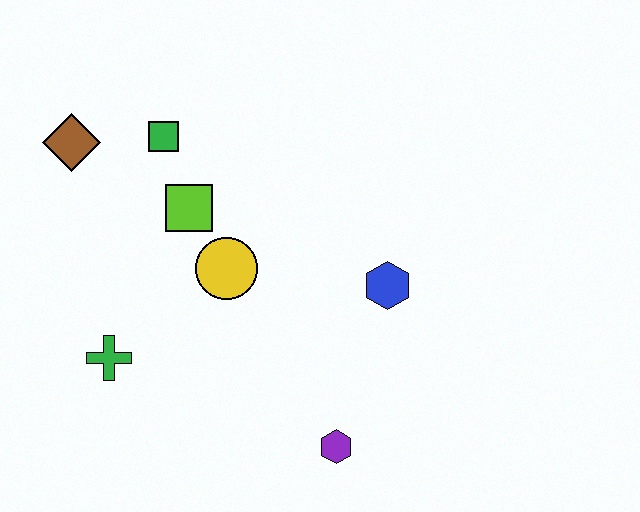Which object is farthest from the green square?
The purple hexagon is farthest from the green square.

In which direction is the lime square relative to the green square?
The lime square is below the green square.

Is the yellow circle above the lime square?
No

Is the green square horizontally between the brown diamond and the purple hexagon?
Yes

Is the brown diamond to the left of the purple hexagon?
Yes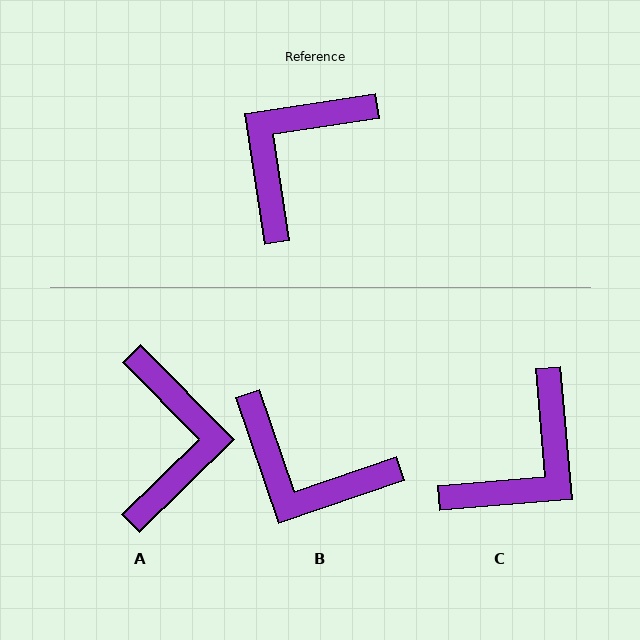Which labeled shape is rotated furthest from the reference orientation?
C, about 176 degrees away.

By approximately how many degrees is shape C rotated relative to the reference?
Approximately 176 degrees counter-clockwise.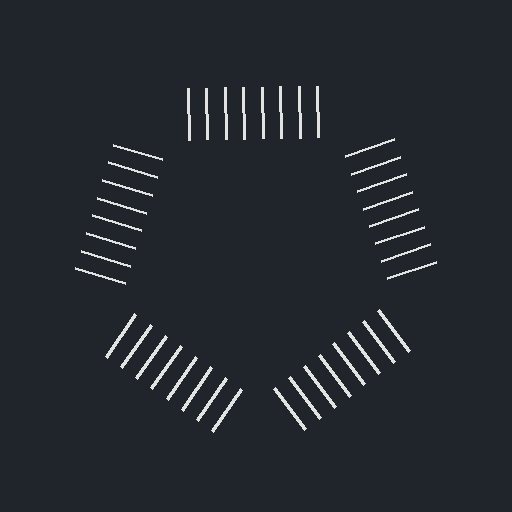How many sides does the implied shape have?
5 sides — the line-ends trace a pentagon.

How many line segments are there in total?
40 — 8 along each of the 5 edges.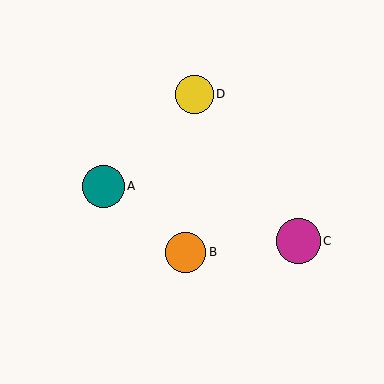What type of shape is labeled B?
Shape B is an orange circle.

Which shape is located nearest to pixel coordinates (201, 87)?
The yellow circle (labeled D) at (194, 94) is nearest to that location.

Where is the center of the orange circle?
The center of the orange circle is at (186, 252).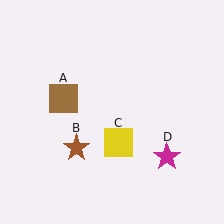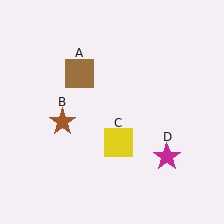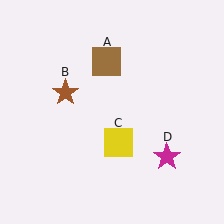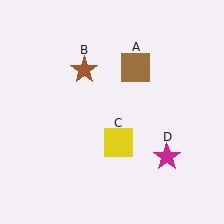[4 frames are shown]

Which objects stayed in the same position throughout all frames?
Yellow square (object C) and magenta star (object D) remained stationary.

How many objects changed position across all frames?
2 objects changed position: brown square (object A), brown star (object B).